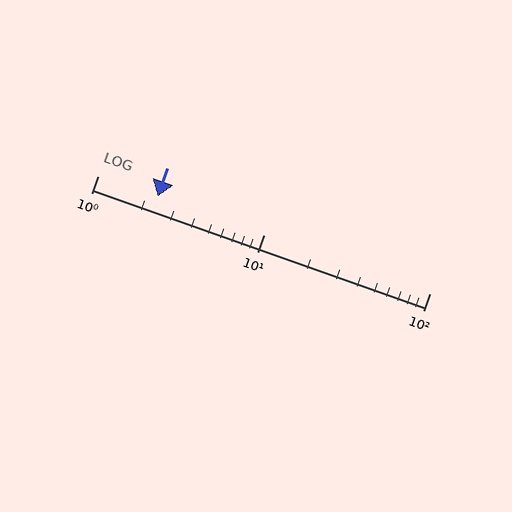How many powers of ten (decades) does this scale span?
The scale spans 2 decades, from 1 to 100.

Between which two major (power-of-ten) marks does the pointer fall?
The pointer is between 1 and 10.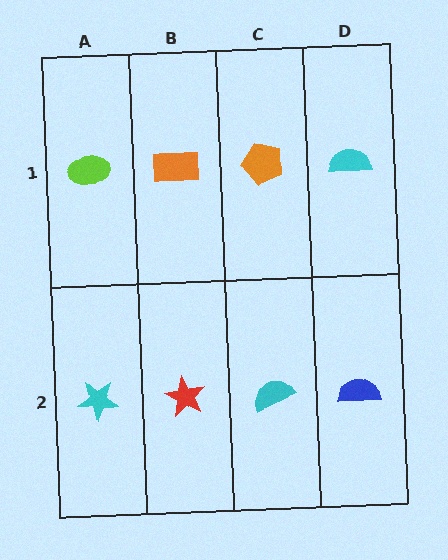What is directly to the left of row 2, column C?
A red star.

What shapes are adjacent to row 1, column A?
A cyan star (row 2, column A), an orange rectangle (row 1, column B).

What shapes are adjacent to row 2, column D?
A cyan semicircle (row 1, column D), a cyan semicircle (row 2, column C).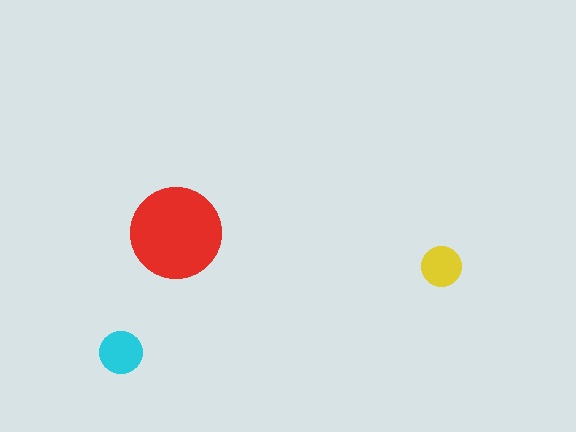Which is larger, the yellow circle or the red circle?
The red one.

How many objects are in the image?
There are 3 objects in the image.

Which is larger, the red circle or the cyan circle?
The red one.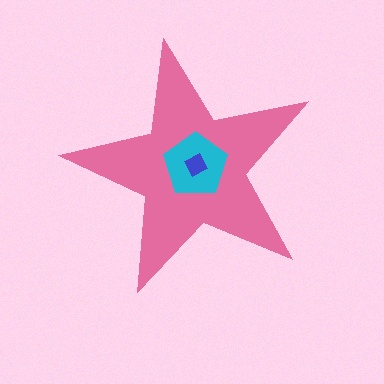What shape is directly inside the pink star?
The cyan pentagon.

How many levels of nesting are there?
3.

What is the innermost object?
The blue square.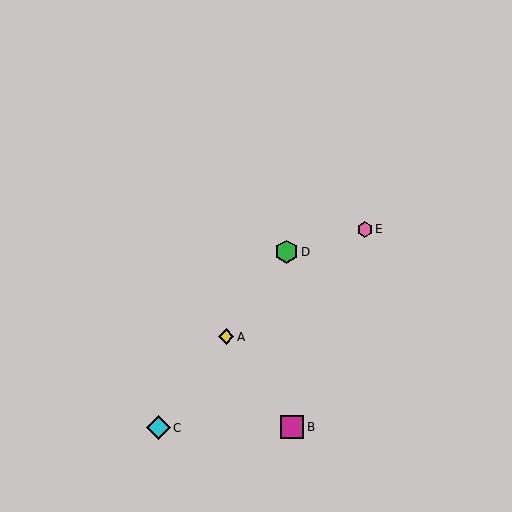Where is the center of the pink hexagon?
The center of the pink hexagon is at (365, 229).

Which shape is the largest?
The cyan diamond (labeled C) is the largest.